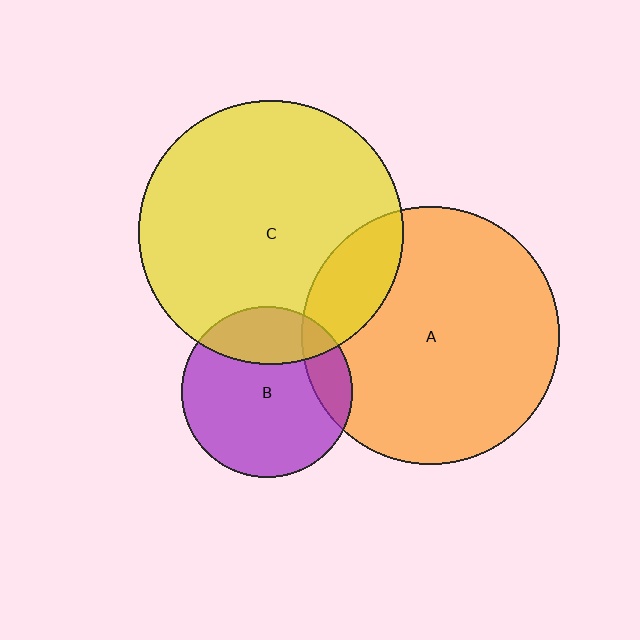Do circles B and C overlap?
Yes.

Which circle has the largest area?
Circle C (yellow).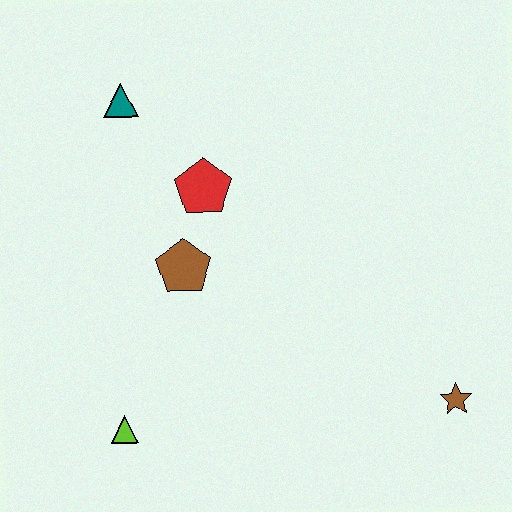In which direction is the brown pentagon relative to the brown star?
The brown pentagon is to the left of the brown star.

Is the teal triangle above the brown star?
Yes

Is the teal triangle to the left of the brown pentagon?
Yes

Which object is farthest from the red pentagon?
The brown star is farthest from the red pentagon.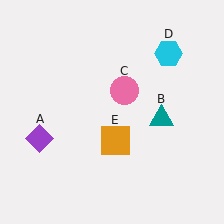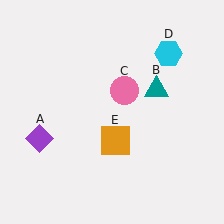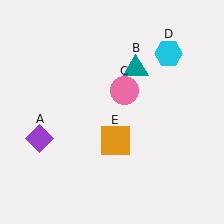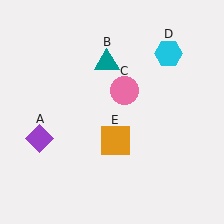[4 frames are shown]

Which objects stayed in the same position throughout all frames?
Purple diamond (object A) and pink circle (object C) and cyan hexagon (object D) and orange square (object E) remained stationary.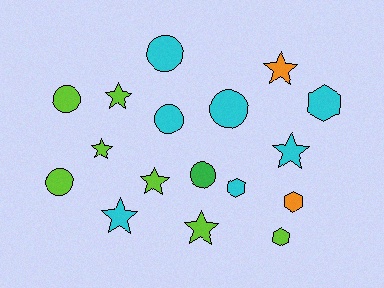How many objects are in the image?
There are 17 objects.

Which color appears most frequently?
Lime, with 7 objects.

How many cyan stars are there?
There are 2 cyan stars.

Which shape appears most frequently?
Star, with 7 objects.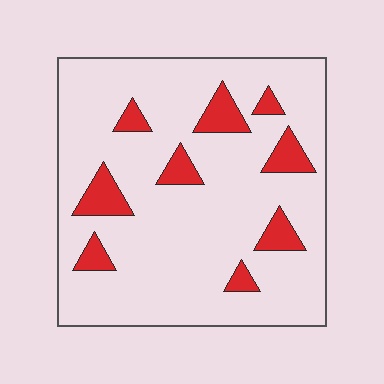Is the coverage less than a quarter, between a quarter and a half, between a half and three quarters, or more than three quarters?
Less than a quarter.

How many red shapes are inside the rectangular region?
9.